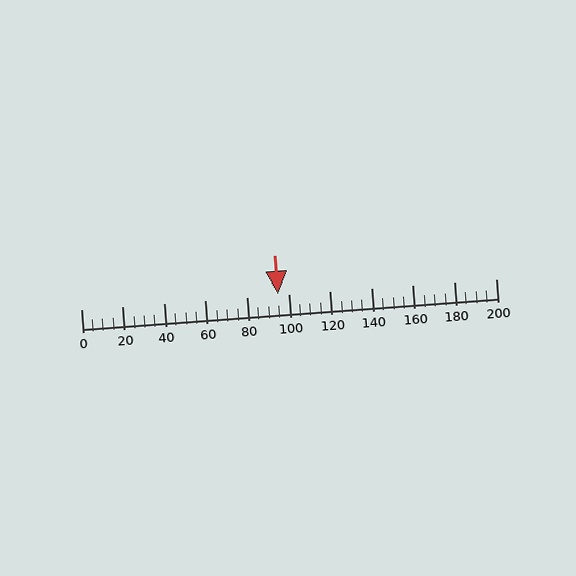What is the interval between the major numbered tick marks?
The major tick marks are spaced 20 units apart.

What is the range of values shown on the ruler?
The ruler shows values from 0 to 200.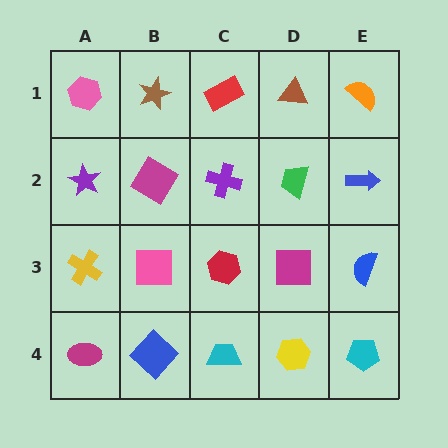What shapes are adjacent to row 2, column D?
A brown triangle (row 1, column D), a magenta square (row 3, column D), a purple cross (row 2, column C), a blue arrow (row 2, column E).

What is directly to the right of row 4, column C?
A yellow hexagon.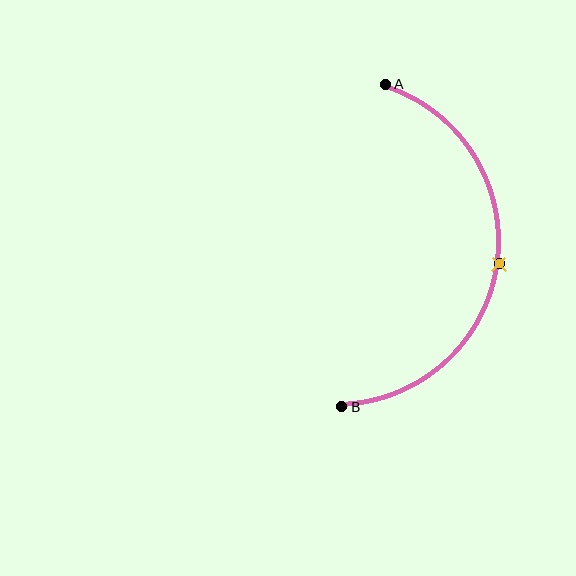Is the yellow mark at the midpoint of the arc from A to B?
Yes. The yellow mark lies on the arc at equal arc-length from both A and B — it is the arc midpoint.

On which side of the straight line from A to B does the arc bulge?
The arc bulges to the right of the straight line connecting A and B.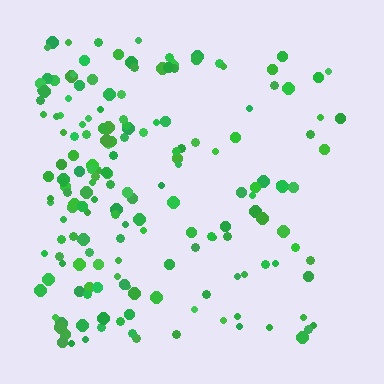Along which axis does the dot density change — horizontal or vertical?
Horizontal.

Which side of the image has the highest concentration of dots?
The left.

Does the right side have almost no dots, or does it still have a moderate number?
Still a moderate number, just noticeably fewer than the left.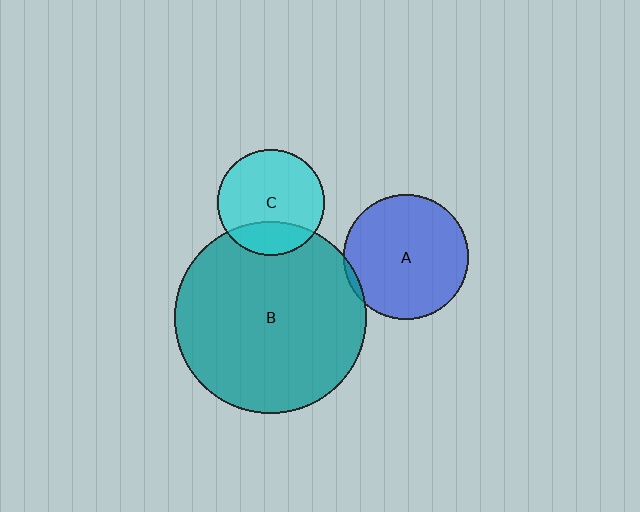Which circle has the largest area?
Circle B (teal).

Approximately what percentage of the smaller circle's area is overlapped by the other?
Approximately 5%.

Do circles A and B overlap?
Yes.